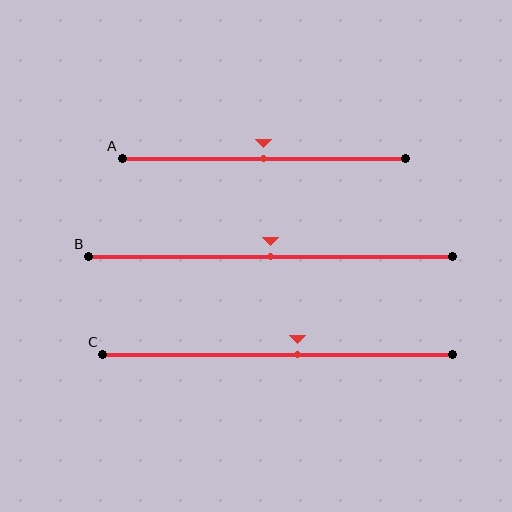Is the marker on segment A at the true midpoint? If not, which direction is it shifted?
Yes, the marker on segment A is at the true midpoint.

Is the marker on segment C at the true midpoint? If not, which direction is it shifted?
No, the marker on segment C is shifted to the right by about 6% of the segment length.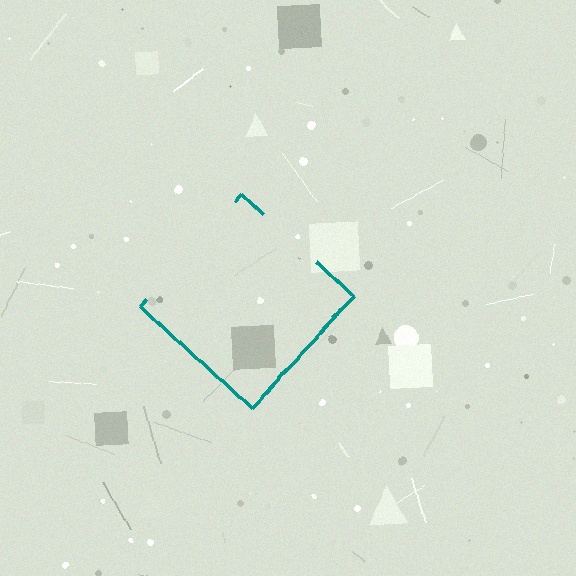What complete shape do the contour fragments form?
The contour fragments form a diamond.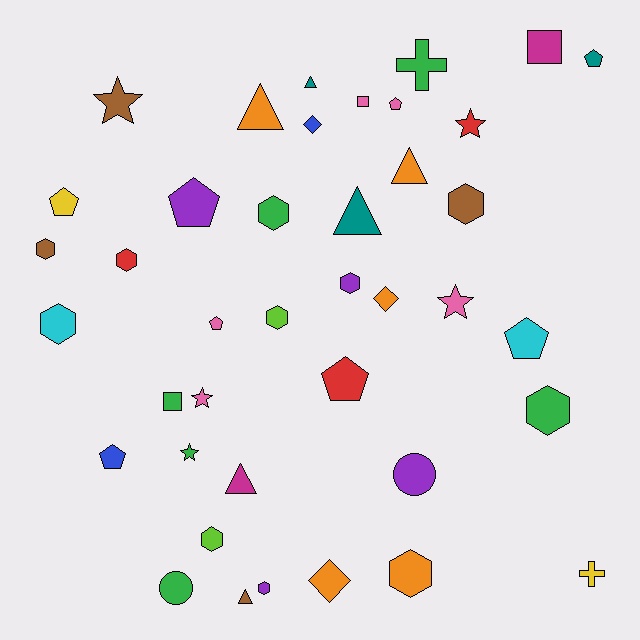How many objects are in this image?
There are 40 objects.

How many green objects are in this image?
There are 6 green objects.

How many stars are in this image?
There are 5 stars.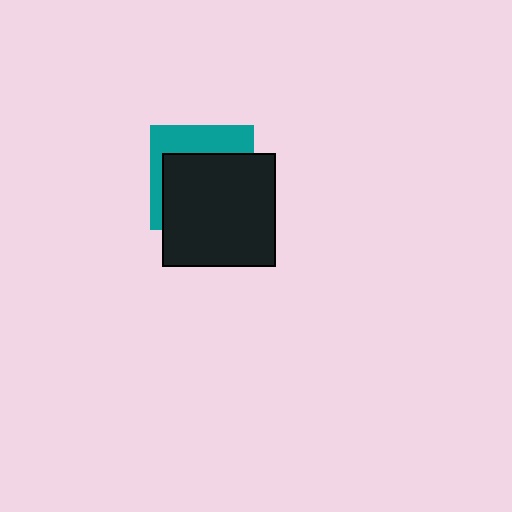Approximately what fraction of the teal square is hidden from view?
Roughly 65% of the teal square is hidden behind the black square.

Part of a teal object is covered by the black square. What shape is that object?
It is a square.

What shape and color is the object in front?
The object in front is a black square.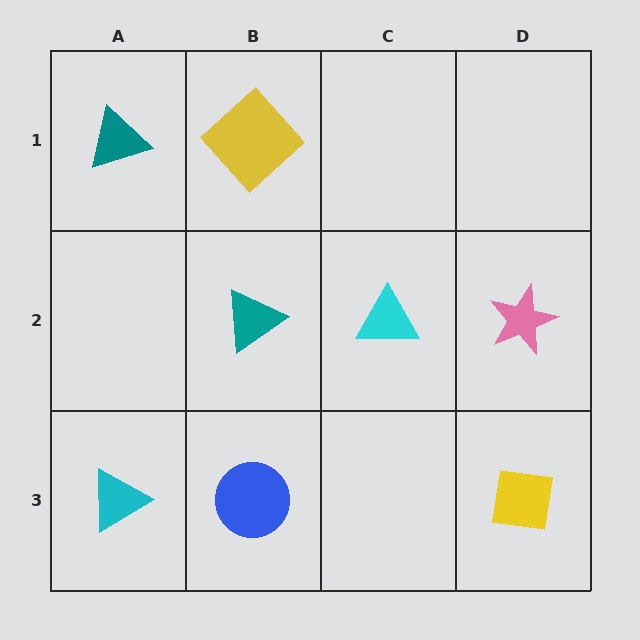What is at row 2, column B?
A teal triangle.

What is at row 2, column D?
A pink star.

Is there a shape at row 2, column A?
No, that cell is empty.